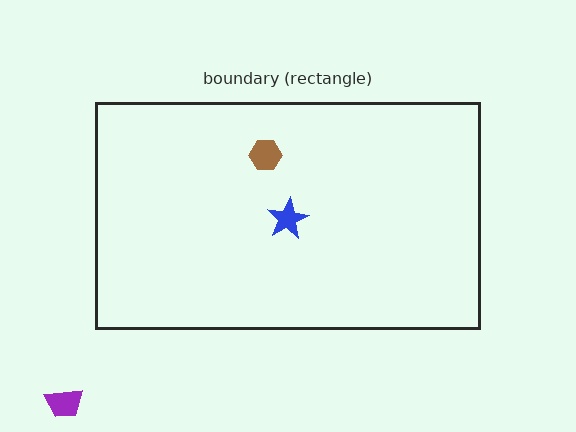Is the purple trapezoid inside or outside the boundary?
Outside.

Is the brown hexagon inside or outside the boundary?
Inside.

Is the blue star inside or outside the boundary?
Inside.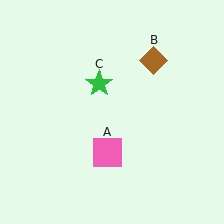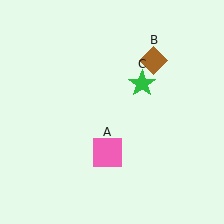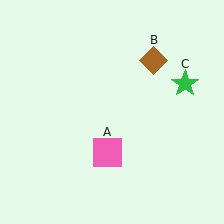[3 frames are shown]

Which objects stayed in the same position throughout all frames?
Pink square (object A) and brown diamond (object B) remained stationary.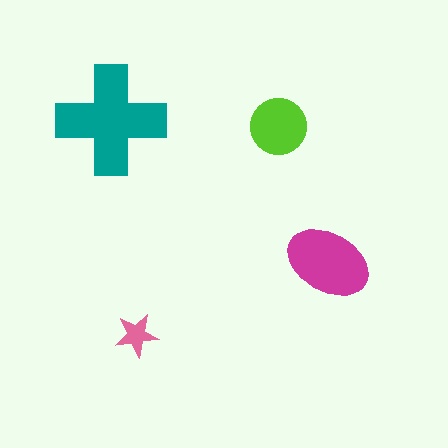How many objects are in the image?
There are 4 objects in the image.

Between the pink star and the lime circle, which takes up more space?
The lime circle.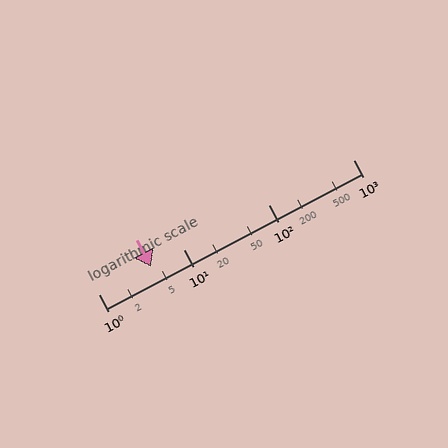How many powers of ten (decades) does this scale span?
The scale spans 3 decades, from 1 to 1000.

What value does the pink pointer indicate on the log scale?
The pointer indicates approximately 4.2.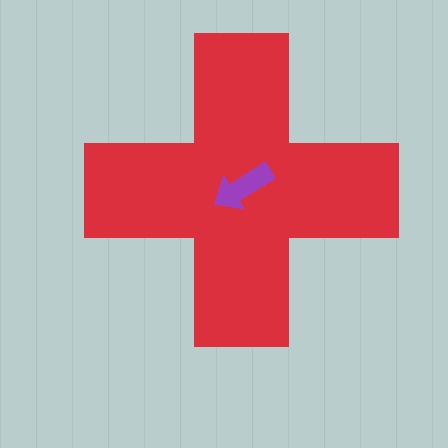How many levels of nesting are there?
2.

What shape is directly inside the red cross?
The purple arrow.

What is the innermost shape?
The purple arrow.